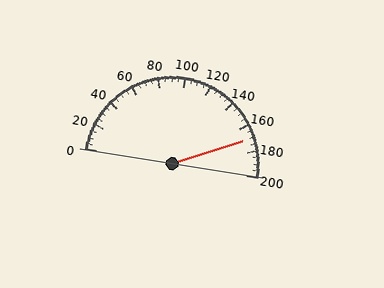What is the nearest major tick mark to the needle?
The nearest major tick mark is 160.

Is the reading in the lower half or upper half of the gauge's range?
The reading is in the upper half of the range (0 to 200).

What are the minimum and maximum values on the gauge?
The gauge ranges from 0 to 200.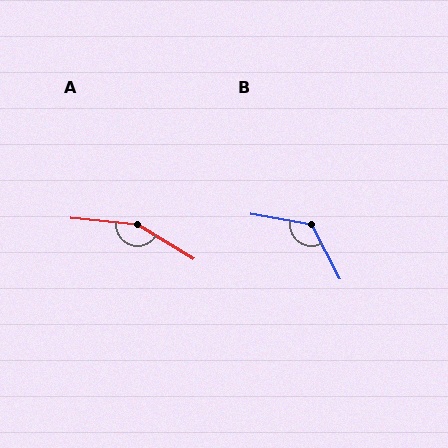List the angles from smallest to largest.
B (127°), A (154°).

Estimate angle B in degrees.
Approximately 127 degrees.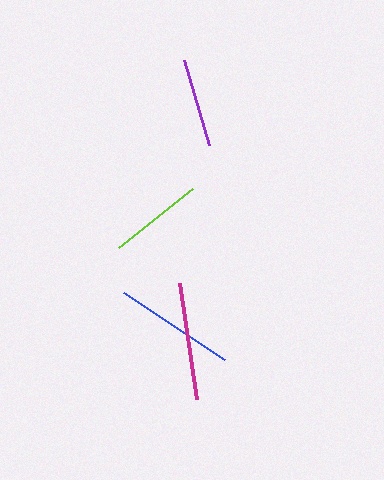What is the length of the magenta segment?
The magenta segment is approximately 118 pixels long.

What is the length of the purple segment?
The purple segment is approximately 89 pixels long.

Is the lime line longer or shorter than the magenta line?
The magenta line is longer than the lime line.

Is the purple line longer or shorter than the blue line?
The blue line is longer than the purple line.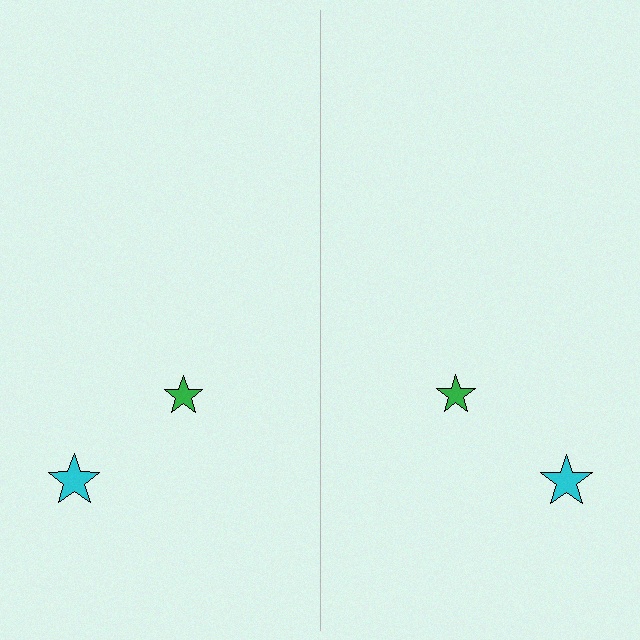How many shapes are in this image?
There are 4 shapes in this image.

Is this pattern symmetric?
Yes, this pattern has bilateral (reflection) symmetry.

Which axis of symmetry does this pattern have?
The pattern has a vertical axis of symmetry running through the center of the image.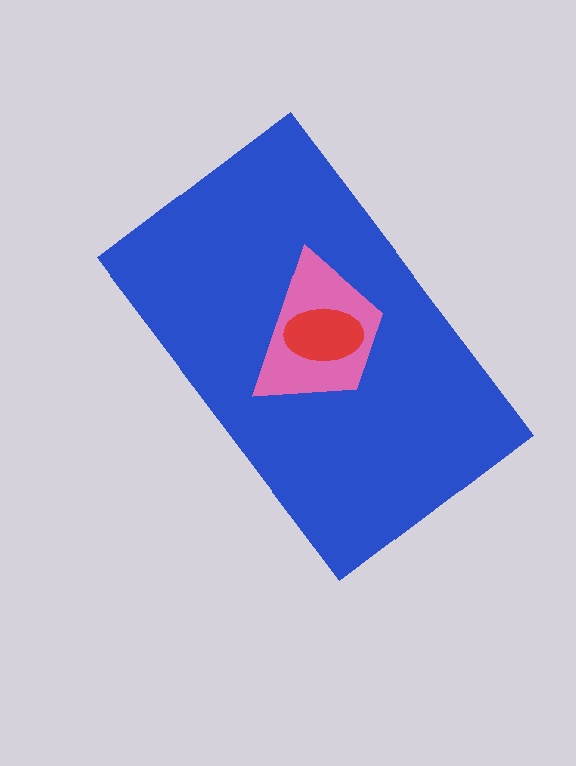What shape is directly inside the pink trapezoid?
The red ellipse.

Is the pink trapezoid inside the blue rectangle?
Yes.